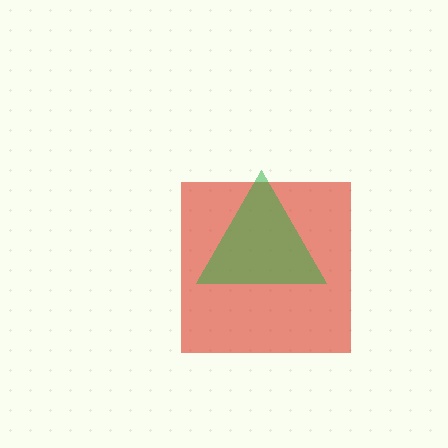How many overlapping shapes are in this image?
There are 2 overlapping shapes in the image.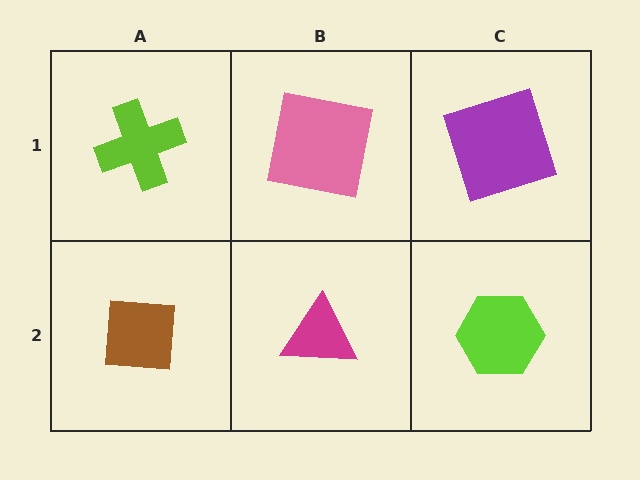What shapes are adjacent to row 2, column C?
A purple square (row 1, column C), a magenta triangle (row 2, column B).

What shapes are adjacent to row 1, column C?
A lime hexagon (row 2, column C), a pink square (row 1, column B).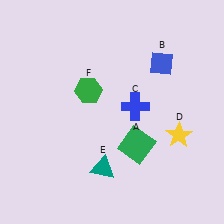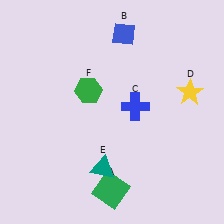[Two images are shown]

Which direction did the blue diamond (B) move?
The blue diamond (B) moved left.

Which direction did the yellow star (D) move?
The yellow star (D) moved up.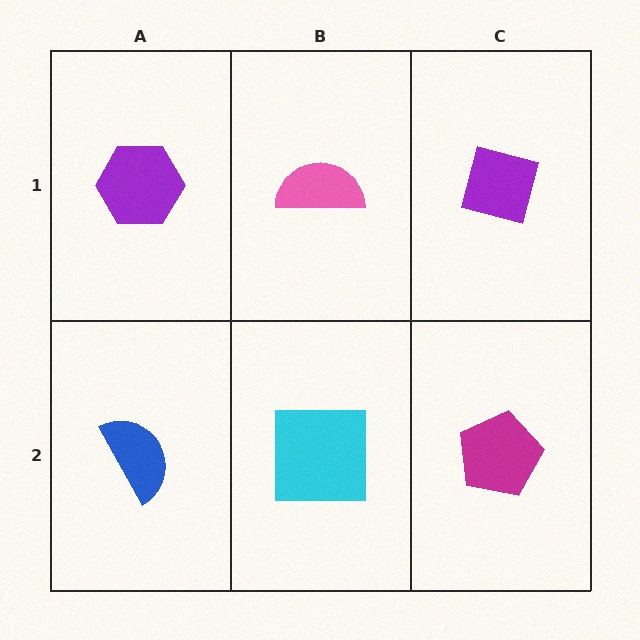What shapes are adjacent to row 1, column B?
A cyan square (row 2, column B), a purple hexagon (row 1, column A), a purple square (row 1, column C).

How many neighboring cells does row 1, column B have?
3.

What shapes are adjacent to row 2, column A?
A purple hexagon (row 1, column A), a cyan square (row 2, column B).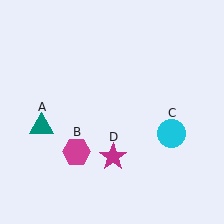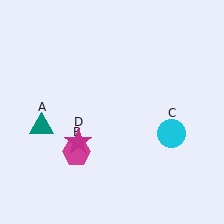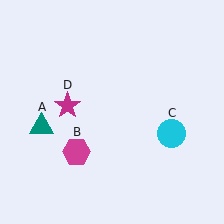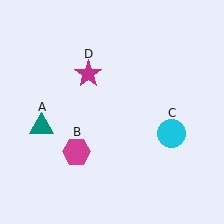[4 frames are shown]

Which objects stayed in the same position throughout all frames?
Teal triangle (object A) and magenta hexagon (object B) and cyan circle (object C) remained stationary.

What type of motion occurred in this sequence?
The magenta star (object D) rotated clockwise around the center of the scene.